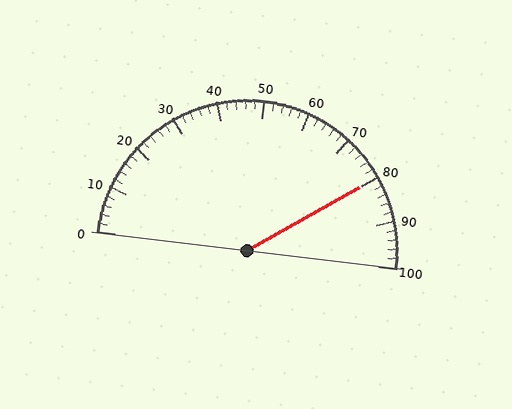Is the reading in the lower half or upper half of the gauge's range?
The reading is in the upper half of the range (0 to 100).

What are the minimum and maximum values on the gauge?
The gauge ranges from 0 to 100.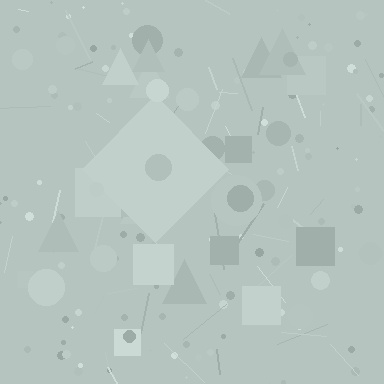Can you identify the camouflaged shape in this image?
The camouflaged shape is a diamond.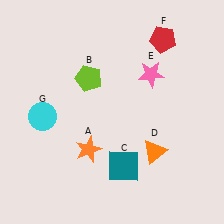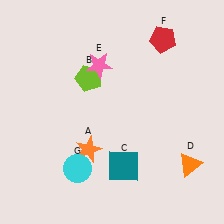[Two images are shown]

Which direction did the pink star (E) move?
The pink star (E) moved left.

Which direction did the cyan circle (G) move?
The cyan circle (G) moved down.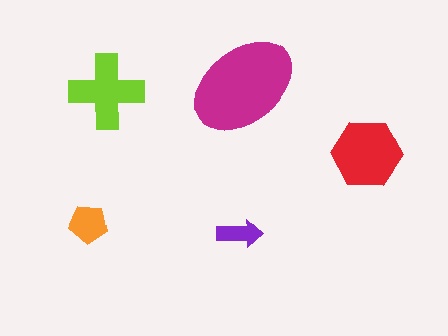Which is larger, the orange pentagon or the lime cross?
The lime cross.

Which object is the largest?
The magenta ellipse.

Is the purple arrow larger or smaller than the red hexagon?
Smaller.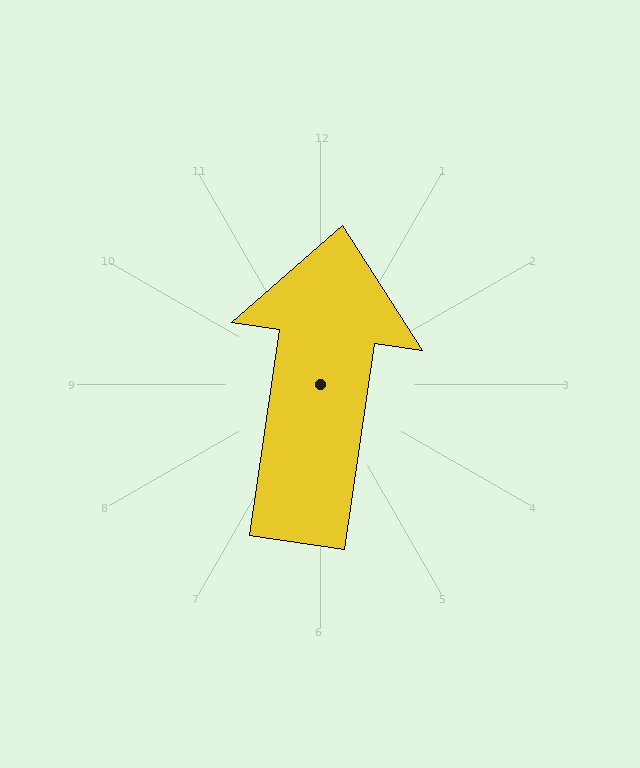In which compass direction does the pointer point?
North.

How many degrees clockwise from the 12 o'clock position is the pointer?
Approximately 8 degrees.